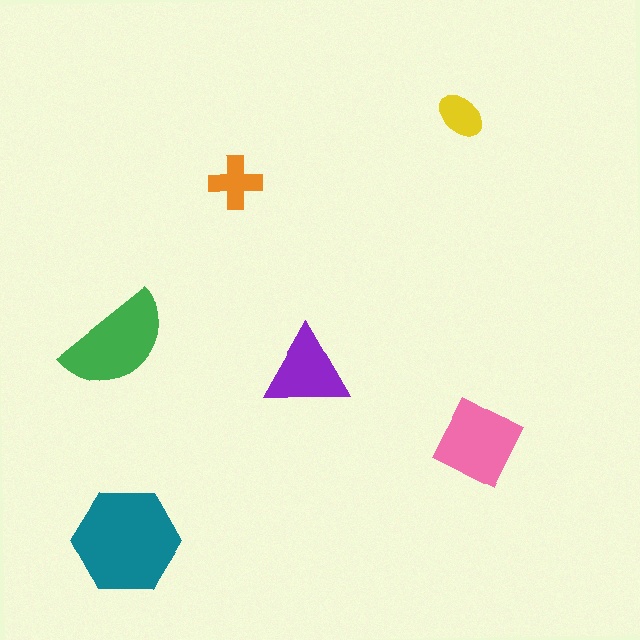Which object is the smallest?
The yellow ellipse.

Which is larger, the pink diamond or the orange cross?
The pink diamond.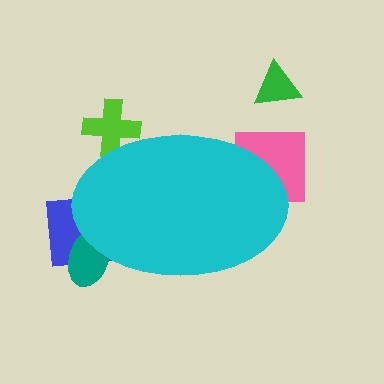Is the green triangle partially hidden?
No, the green triangle is fully visible.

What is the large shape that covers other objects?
A cyan ellipse.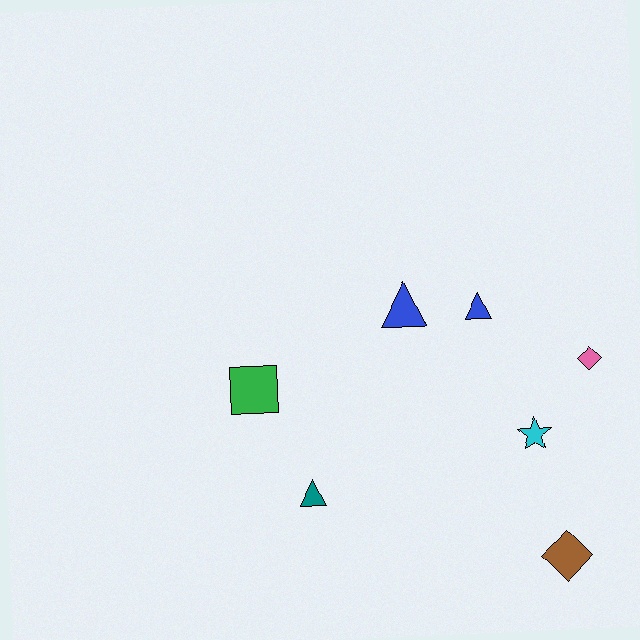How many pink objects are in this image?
There is 1 pink object.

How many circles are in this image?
There are no circles.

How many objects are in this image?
There are 7 objects.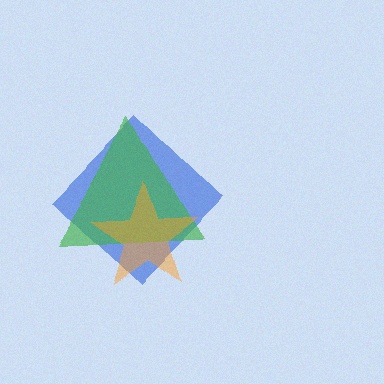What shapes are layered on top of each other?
The layered shapes are: a blue diamond, a green triangle, an orange star.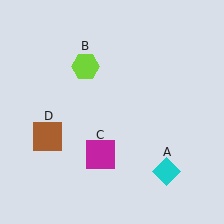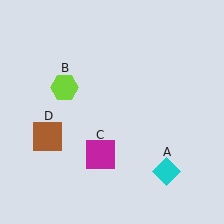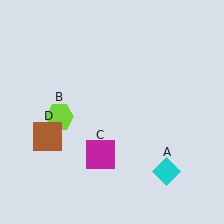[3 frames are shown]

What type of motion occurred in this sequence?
The lime hexagon (object B) rotated counterclockwise around the center of the scene.